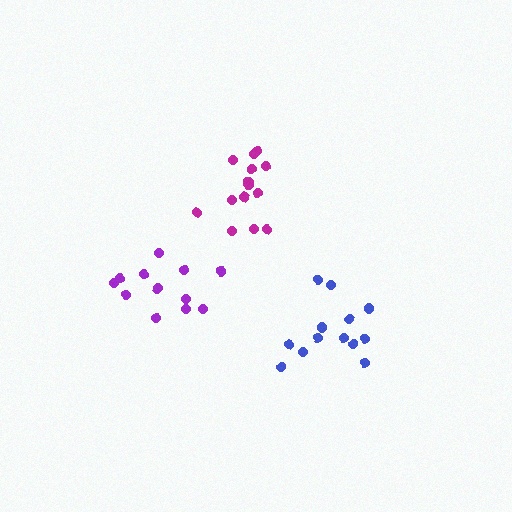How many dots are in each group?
Group 1: 13 dots, Group 2: 12 dots, Group 3: 14 dots (39 total).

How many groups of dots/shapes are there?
There are 3 groups.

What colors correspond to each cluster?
The clusters are colored: blue, purple, magenta.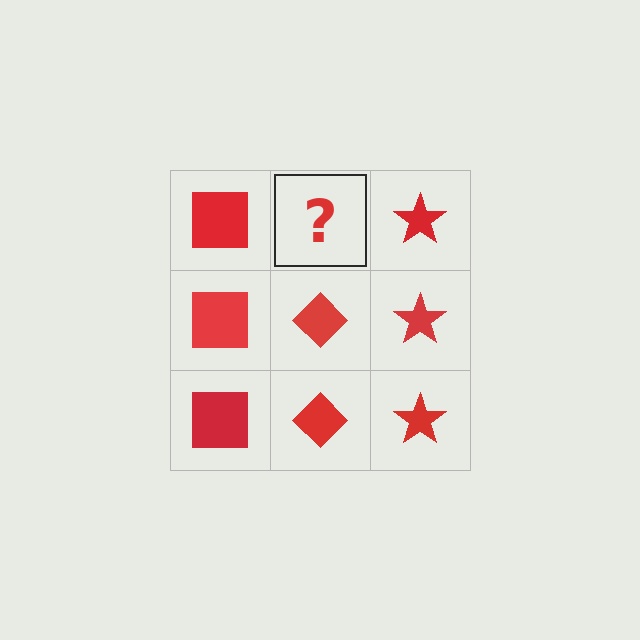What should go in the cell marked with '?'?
The missing cell should contain a red diamond.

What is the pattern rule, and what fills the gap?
The rule is that each column has a consistent shape. The gap should be filled with a red diamond.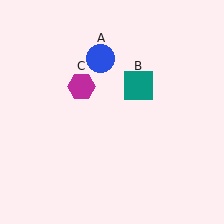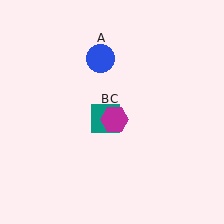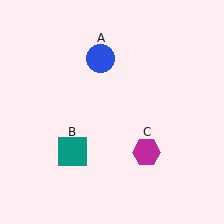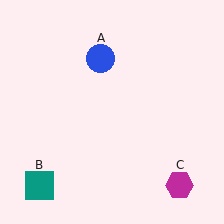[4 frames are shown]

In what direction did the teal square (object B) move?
The teal square (object B) moved down and to the left.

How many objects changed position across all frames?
2 objects changed position: teal square (object B), magenta hexagon (object C).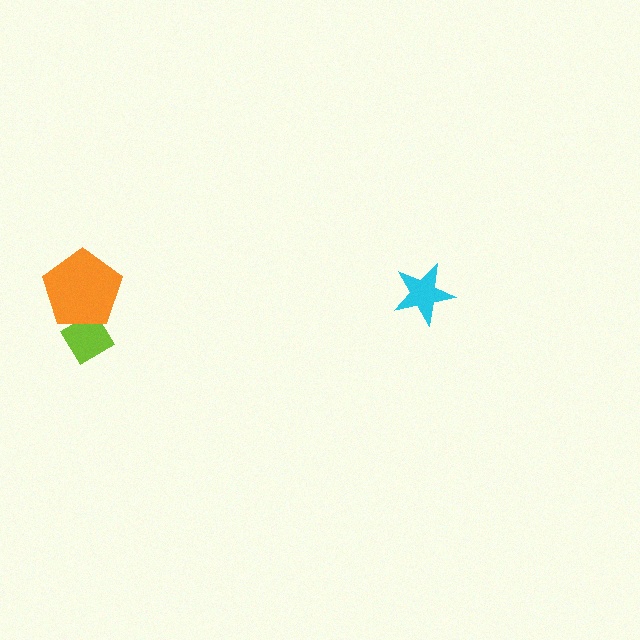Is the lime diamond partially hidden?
Yes, it is partially covered by another shape.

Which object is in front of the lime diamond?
The orange pentagon is in front of the lime diamond.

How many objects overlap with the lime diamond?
1 object overlaps with the lime diamond.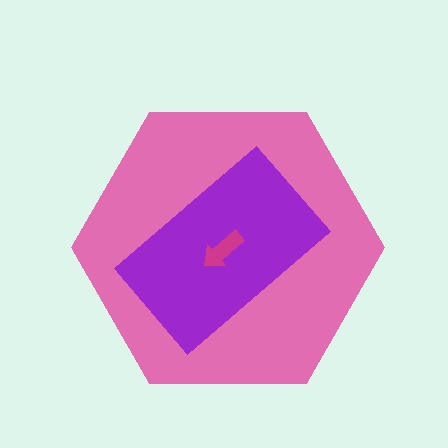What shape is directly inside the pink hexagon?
The purple rectangle.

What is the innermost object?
The magenta arrow.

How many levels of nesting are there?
3.